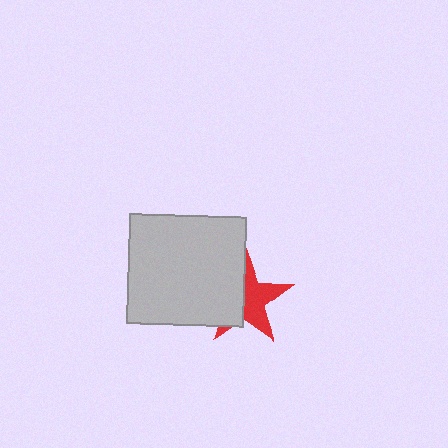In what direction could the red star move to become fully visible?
The red star could move right. That would shift it out from behind the light gray rectangle entirely.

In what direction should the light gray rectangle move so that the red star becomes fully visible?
The light gray rectangle should move left. That is the shortest direction to clear the overlap and leave the red star fully visible.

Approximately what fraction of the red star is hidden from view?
Roughly 47% of the red star is hidden behind the light gray rectangle.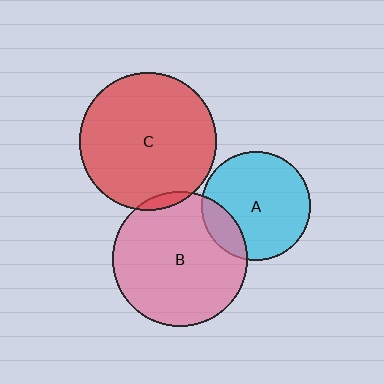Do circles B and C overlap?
Yes.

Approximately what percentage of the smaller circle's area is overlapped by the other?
Approximately 5%.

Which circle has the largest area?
Circle C (red).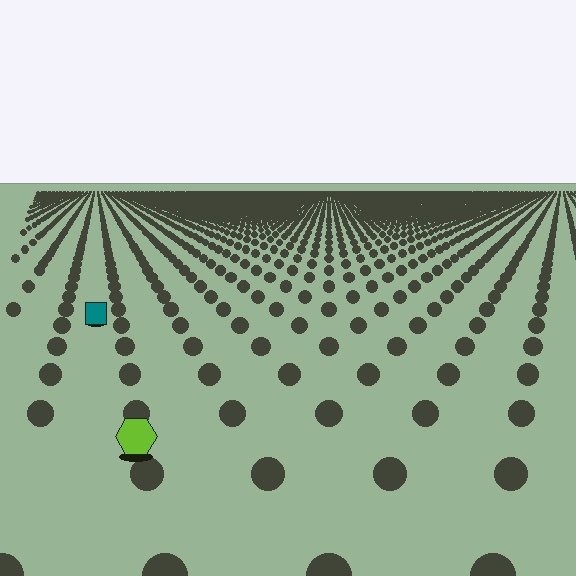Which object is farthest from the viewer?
The teal square is farthest from the viewer. It appears smaller and the ground texture around it is denser.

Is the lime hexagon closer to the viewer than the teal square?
Yes. The lime hexagon is closer — you can tell from the texture gradient: the ground texture is coarser near it.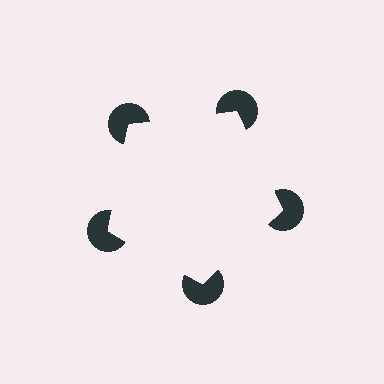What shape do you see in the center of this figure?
An illusory pentagon — its edges are inferred from the aligned wedge cuts in the pac-man discs, not physically drawn.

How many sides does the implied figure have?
5 sides.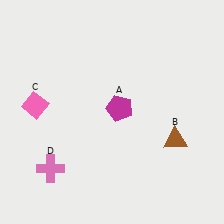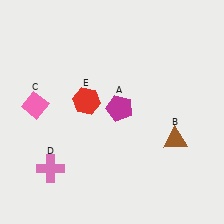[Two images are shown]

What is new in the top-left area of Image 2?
A red hexagon (E) was added in the top-left area of Image 2.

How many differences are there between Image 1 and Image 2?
There is 1 difference between the two images.